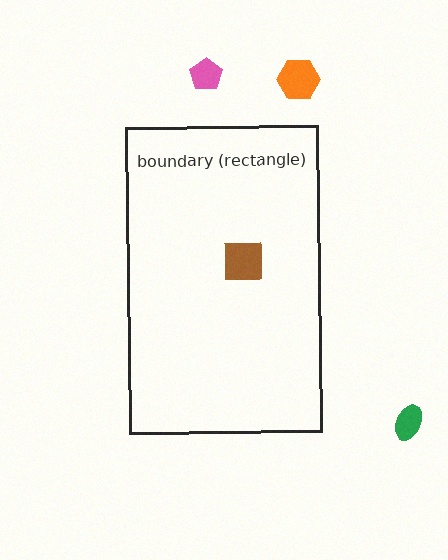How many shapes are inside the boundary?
1 inside, 3 outside.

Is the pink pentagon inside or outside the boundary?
Outside.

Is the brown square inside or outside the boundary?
Inside.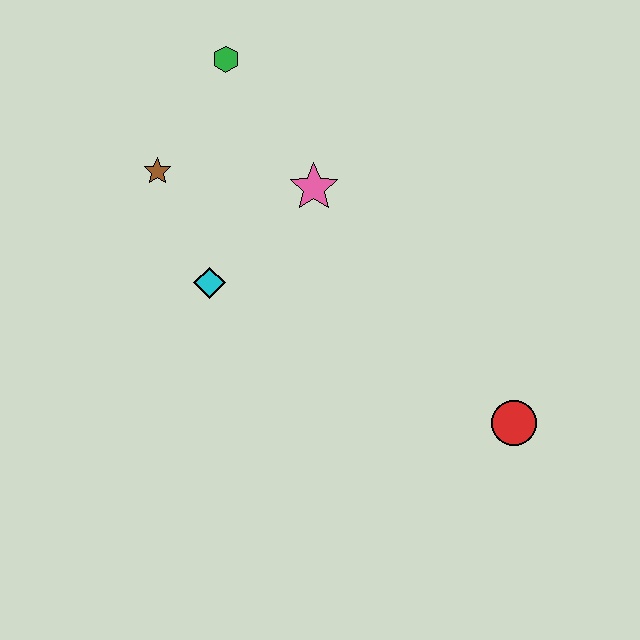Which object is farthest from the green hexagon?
The red circle is farthest from the green hexagon.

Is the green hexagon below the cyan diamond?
No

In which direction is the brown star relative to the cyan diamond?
The brown star is above the cyan diamond.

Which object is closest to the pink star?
The cyan diamond is closest to the pink star.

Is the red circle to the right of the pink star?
Yes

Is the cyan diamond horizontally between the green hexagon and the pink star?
No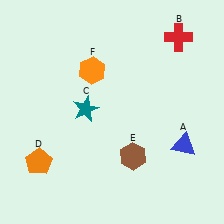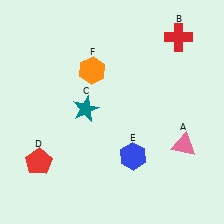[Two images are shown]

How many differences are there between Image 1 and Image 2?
There are 3 differences between the two images.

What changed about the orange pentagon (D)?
In Image 1, D is orange. In Image 2, it changed to red.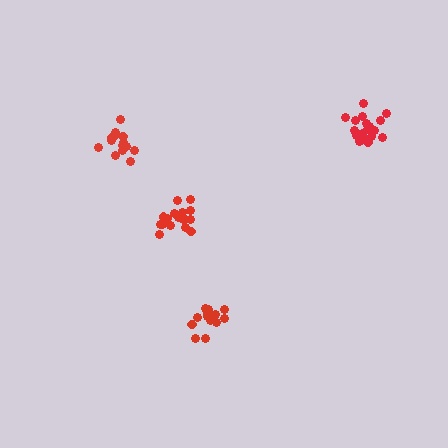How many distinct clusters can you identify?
There are 4 distinct clusters.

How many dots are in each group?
Group 1: 14 dots, Group 2: 14 dots, Group 3: 17 dots, Group 4: 19 dots (64 total).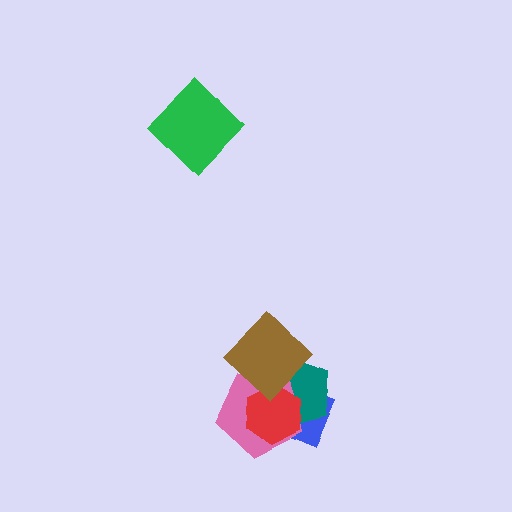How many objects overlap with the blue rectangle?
4 objects overlap with the blue rectangle.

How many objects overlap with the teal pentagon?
4 objects overlap with the teal pentagon.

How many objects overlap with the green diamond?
0 objects overlap with the green diamond.